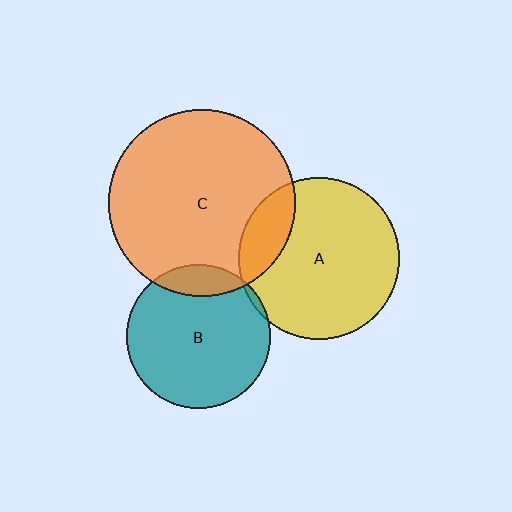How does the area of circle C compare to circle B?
Approximately 1.7 times.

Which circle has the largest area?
Circle C (orange).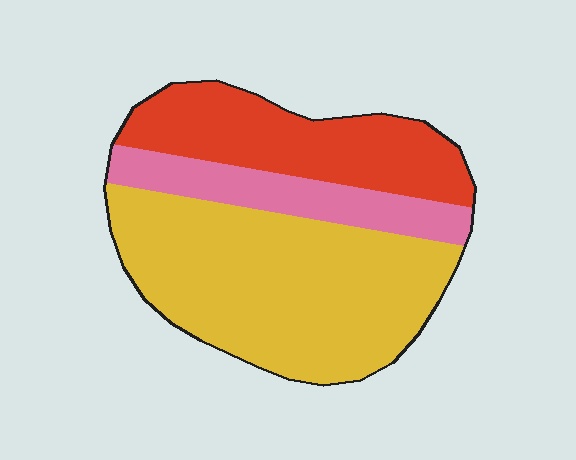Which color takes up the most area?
Yellow, at roughly 55%.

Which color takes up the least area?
Pink, at roughly 15%.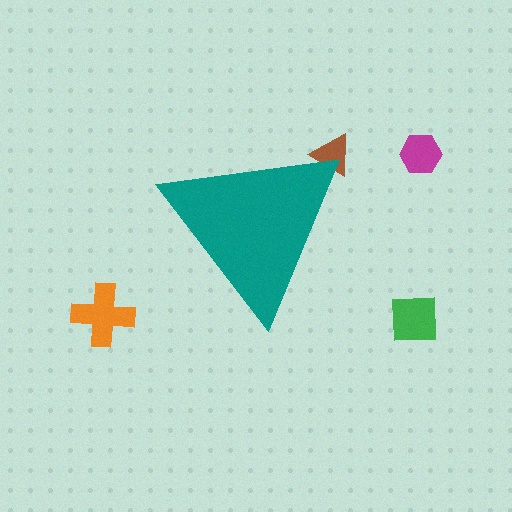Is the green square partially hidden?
No, the green square is fully visible.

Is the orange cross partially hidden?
No, the orange cross is fully visible.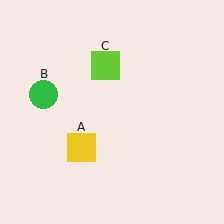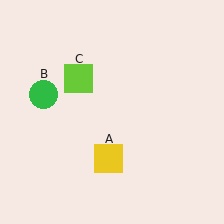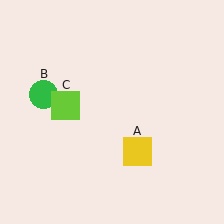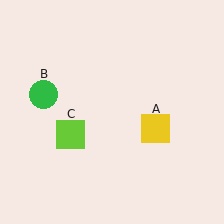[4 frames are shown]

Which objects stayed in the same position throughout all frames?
Green circle (object B) remained stationary.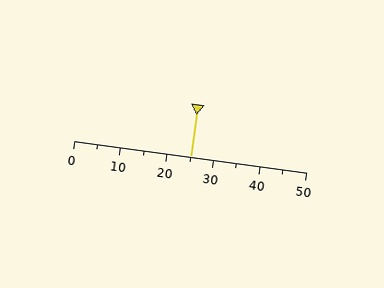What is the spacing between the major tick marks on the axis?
The major ticks are spaced 10 apart.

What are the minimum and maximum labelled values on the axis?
The axis runs from 0 to 50.